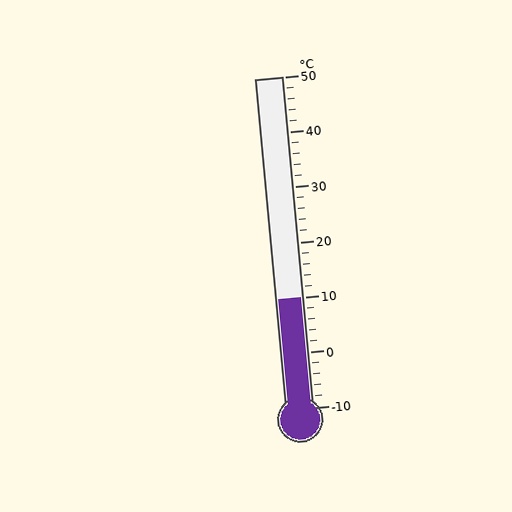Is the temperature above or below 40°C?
The temperature is below 40°C.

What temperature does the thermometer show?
The thermometer shows approximately 10°C.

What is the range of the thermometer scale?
The thermometer scale ranges from -10°C to 50°C.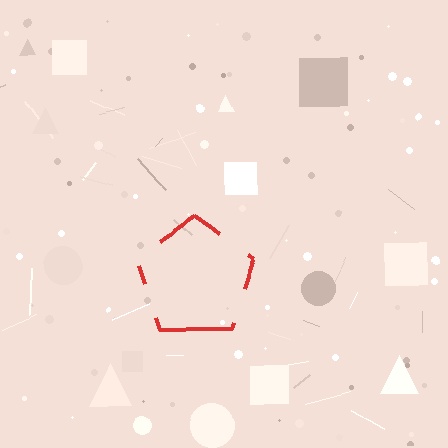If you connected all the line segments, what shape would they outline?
They would outline a pentagon.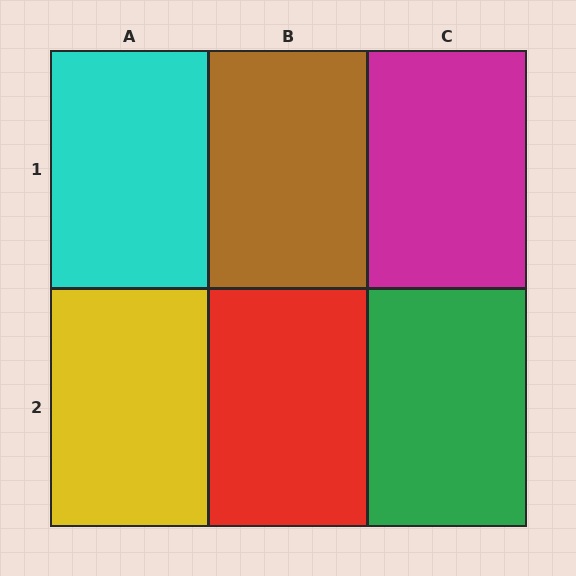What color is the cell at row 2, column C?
Green.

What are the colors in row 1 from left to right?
Cyan, brown, magenta.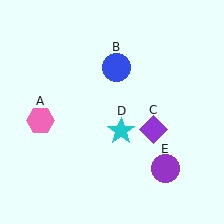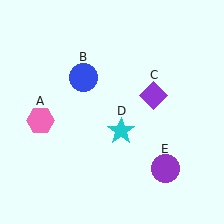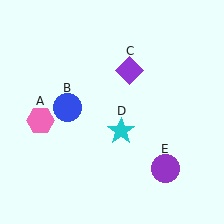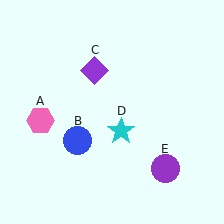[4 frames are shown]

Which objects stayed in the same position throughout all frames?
Pink hexagon (object A) and cyan star (object D) and purple circle (object E) remained stationary.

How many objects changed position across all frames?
2 objects changed position: blue circle (object B), purple diamond (object C).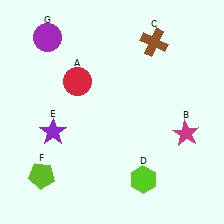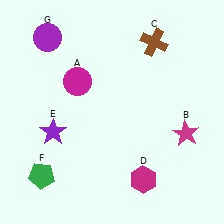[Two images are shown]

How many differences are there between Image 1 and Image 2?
There are 3 differences between the two images.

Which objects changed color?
A changed from red to magenta. D changed from lime to magenta. F changed from lime to green.